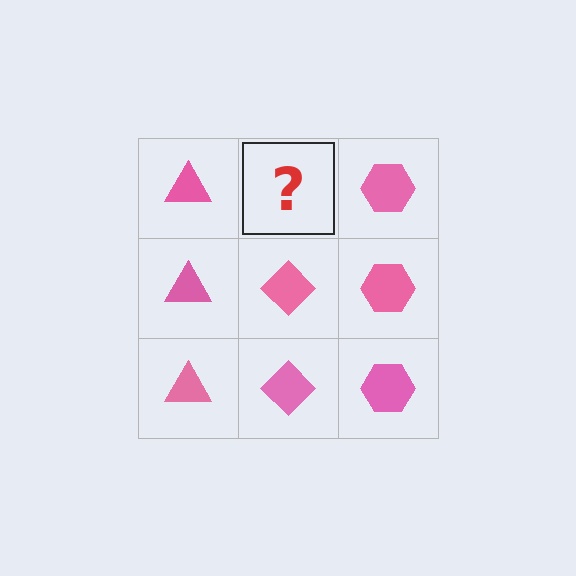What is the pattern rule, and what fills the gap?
The rule is that each column has a consistent shape. The gap should be filled with a pink diamond.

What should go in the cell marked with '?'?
The missing cell should contain a pink diamond.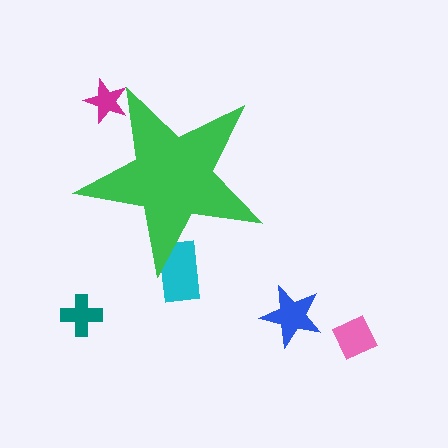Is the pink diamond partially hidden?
No, the pink diamond is fully visible.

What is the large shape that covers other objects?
A green star.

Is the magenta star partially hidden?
Yes, the magenta star is partially hidden behind the green star.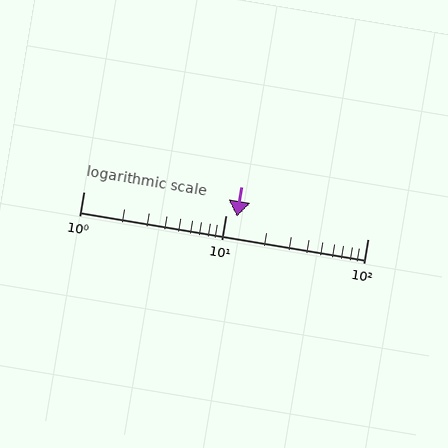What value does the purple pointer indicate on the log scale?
The pointer indicates approximately 12.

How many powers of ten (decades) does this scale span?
The scale spans 2 decades, from 1 to 100.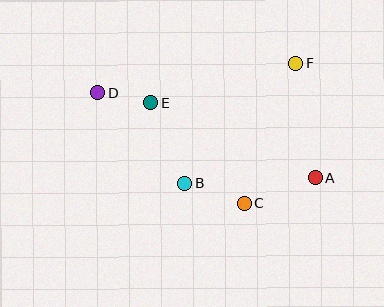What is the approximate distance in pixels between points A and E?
The distance between A and E is approximately 181 pixels.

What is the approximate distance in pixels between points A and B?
The distance between A and B is approximately 130 pixels.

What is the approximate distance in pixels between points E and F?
The distance between E and F is approximately 151 pixels.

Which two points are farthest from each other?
Points A and D are farthest from each other.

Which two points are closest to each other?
Points D and E are closest to each other.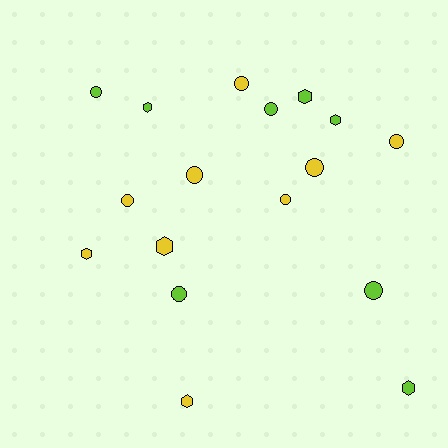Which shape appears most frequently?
Circle, with 10 objects.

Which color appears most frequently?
Yellow, with 9 objects.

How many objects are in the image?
There are 17 objects.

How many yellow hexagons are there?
There are 3 yellow hexagons.